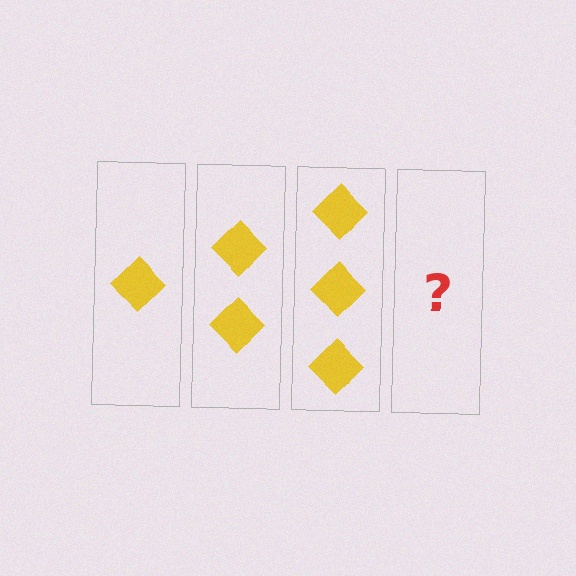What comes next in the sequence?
The next element should be 4 diamonds.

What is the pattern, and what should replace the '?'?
The pattern is that each step adds one more diamond. The '?' should be 4 diamonds.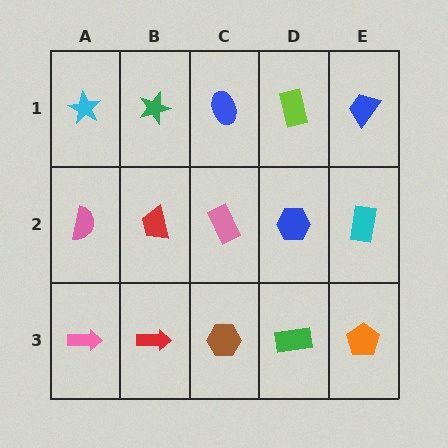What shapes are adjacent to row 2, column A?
A cyan star (row 1, column A), a pink arrow (row 3, column A), a red trapezoid (row 2, column B).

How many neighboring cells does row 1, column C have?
3.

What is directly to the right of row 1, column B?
A blue ellipse.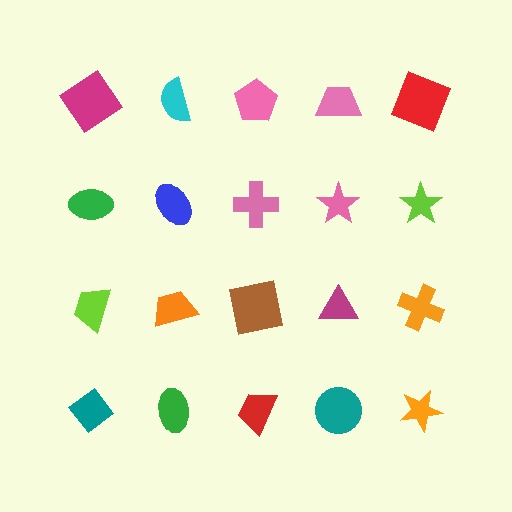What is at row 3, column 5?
An orange cross.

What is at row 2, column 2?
A blue ellipse.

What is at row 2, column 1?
A green ellipse.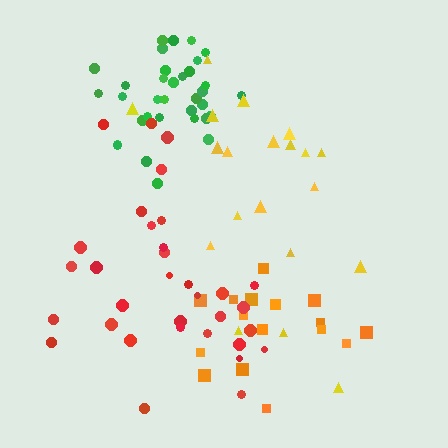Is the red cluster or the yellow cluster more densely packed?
Red.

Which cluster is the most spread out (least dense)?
Yellow.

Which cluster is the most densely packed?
Green.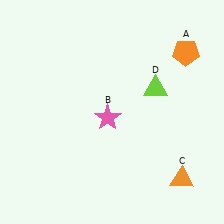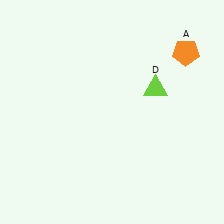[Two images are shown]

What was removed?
The orange triangle (C), the pink star (B) were removed in Image 2.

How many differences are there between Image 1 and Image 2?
There are 2 differences between the two images.